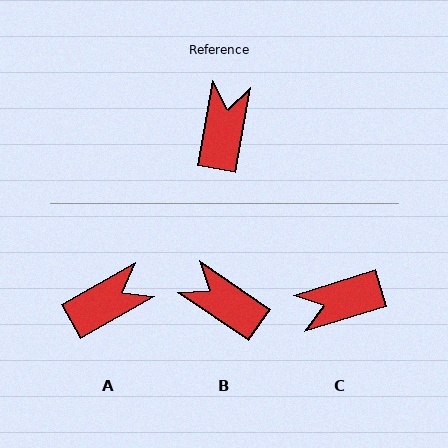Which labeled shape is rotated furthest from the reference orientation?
C, about 118 degrees away.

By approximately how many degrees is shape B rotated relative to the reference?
Approximately 66 degrees counter-clockwise.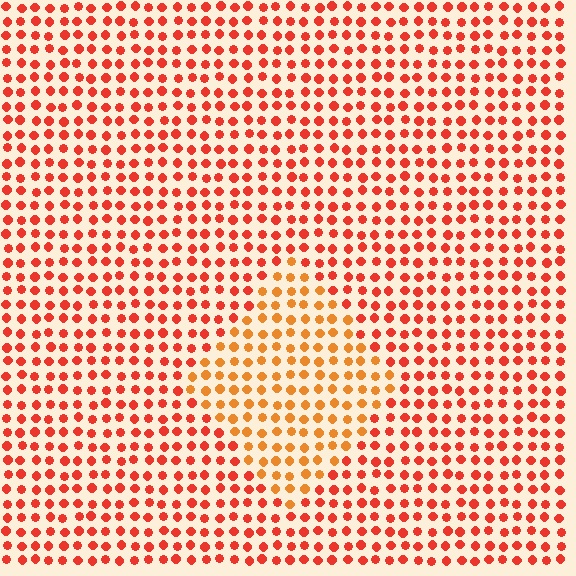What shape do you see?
I see a diamond.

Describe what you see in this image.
The image is filled with small red elements in a uniform arrangement. A diamond-shaped region is visible where the elements are tinted to a slightly different hue, forming a subtle color boundary.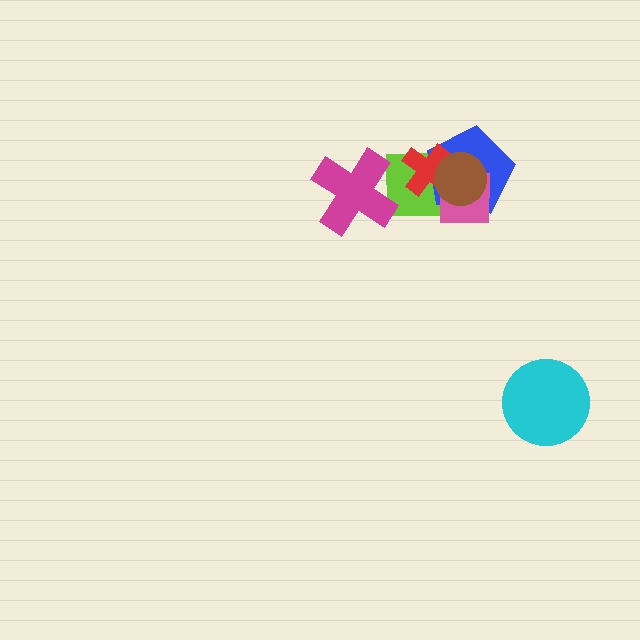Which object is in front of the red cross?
The brown circle is in front of the red cross.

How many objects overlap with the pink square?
4 objects overlap with the pink square.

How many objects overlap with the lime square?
5 objects overlap with the lime square.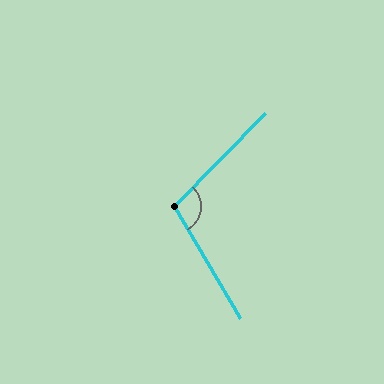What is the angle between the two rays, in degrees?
Approximately 105 degrees.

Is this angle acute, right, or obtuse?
It is obtuse.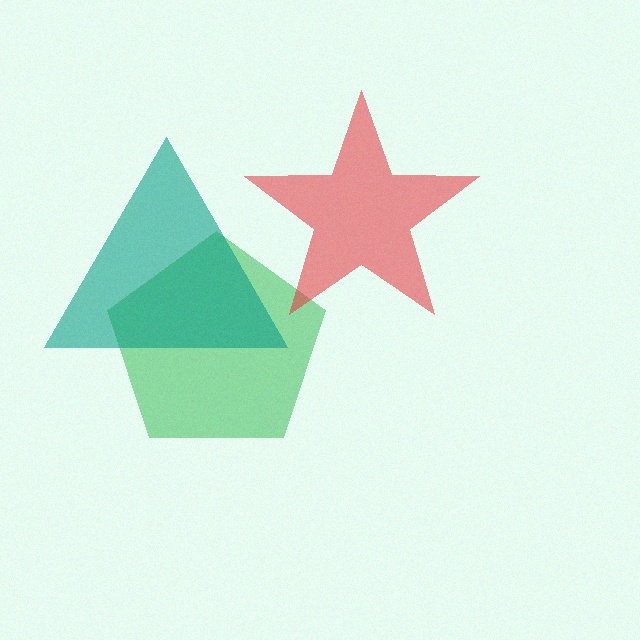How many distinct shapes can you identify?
There are 3 distinct shapes: a green pentagon, a red star, a teal triangle.